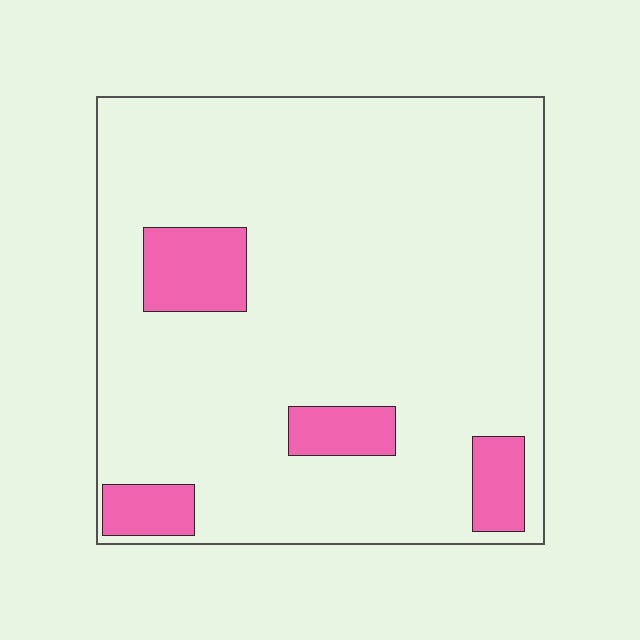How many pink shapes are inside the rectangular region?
4.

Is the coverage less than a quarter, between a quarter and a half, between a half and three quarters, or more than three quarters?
Less than a quarter.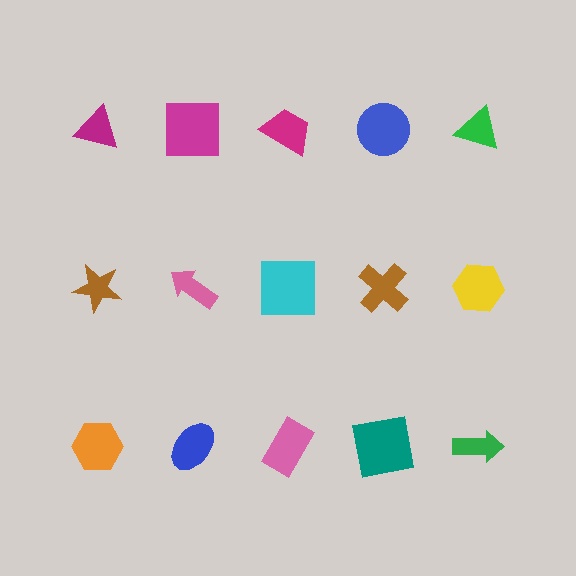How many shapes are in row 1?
5 shapes.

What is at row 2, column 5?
A yellow hexagon.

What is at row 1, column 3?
A magenta trapezoid.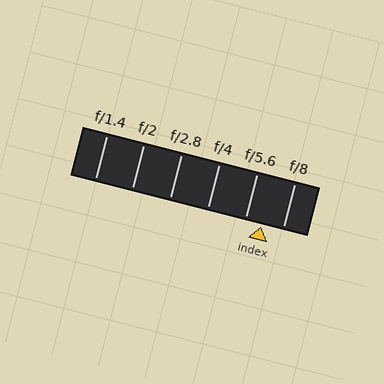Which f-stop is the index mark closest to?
The index mark is closest to f/5.6.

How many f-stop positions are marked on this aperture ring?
There are 6 f-stop positions marked.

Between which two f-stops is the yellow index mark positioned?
The index mark is between f/5.6 and f/8.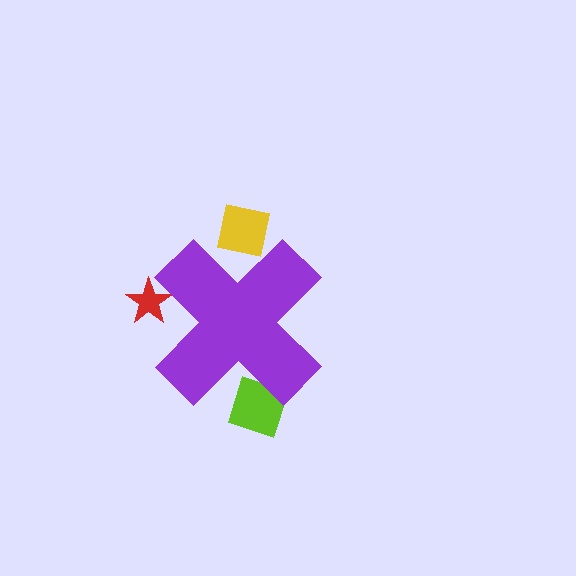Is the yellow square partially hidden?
Yes, the yellow square is partially hidden behind the purple cross.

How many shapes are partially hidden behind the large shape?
3 shapes are partially hidden.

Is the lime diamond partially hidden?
Yes, the lime diamond is partially hidden behind the purple cross.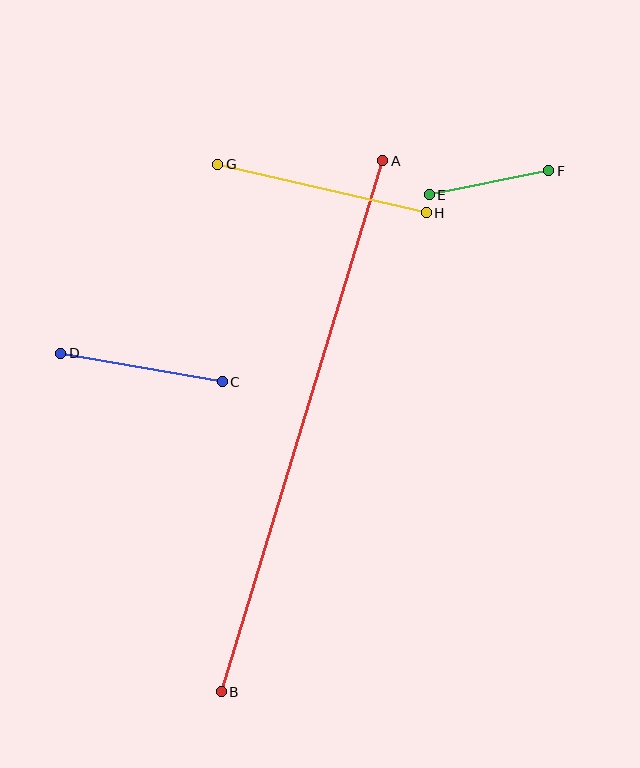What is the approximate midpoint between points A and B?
The midpoint is at approximately (302, 426) pixels.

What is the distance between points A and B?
The distance is approximately 555 pixels.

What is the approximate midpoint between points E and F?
The midpoint is at approximately (489, 183) pixels.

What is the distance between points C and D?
The distance is approximately 164 pixels.